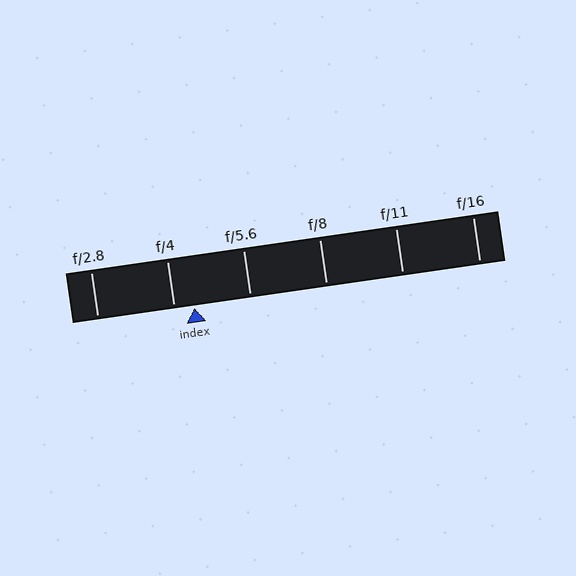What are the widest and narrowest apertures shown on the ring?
The widest aperture shown is f/2.8 and the narrowest is f/16.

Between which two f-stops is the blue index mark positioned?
The index mark is between f/4 and f/5.6.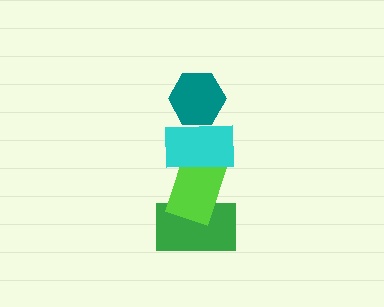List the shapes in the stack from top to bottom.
From top to bottom: the teal hexagon, the cyan rectangle, the lime rectangle, the green rectangle.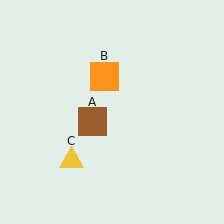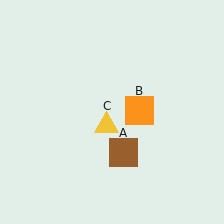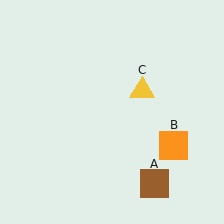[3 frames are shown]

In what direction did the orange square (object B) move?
The orange square (object B) moved down and to the right.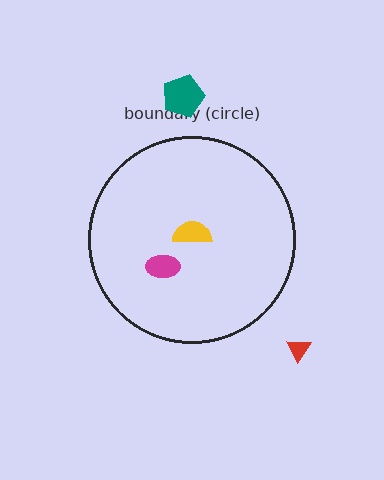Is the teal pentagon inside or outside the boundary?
Outside.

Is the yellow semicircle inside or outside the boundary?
Inside.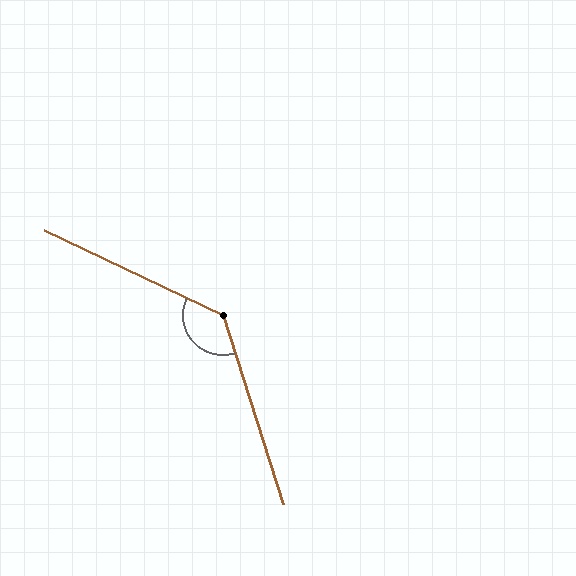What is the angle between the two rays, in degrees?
Approximately 133 degrees.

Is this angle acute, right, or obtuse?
It is obtuse.